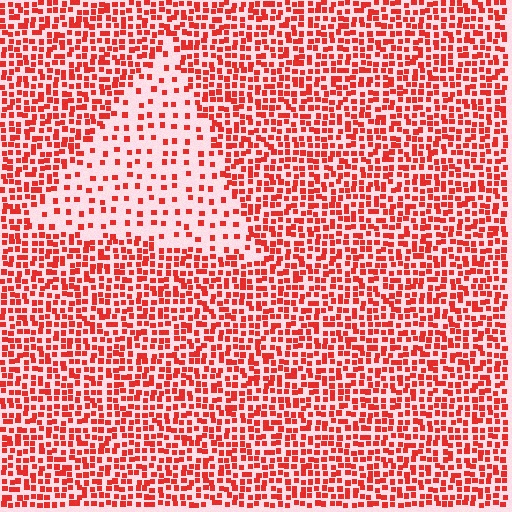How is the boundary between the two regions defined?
The boundary is defined by a change in element density (approximately 2.6x ratio). All elements are the same color, size, and shape.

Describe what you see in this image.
The image contains small red elements arranged at two different densities. A triangle-shaped region is visible where the elements are less densely packed than the surrounding area.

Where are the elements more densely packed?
The elements are more densely packed outside the triangle boundary.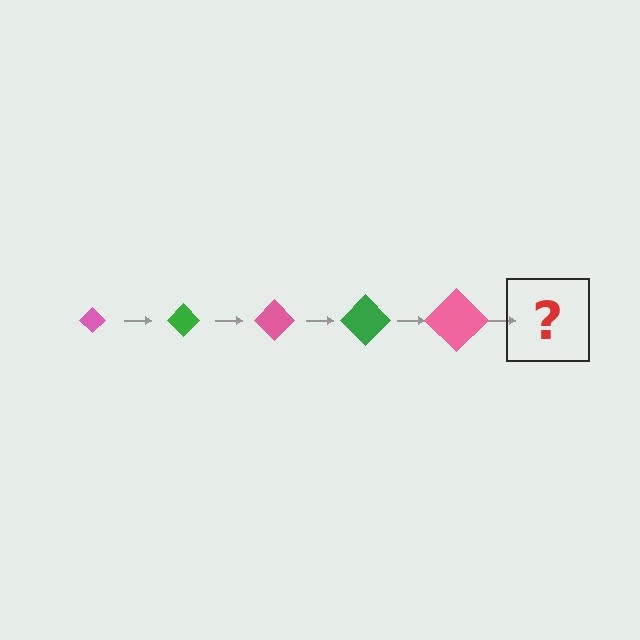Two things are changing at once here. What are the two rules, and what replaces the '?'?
The two rules are that the diamond grows larger each step and the color cycles through pink and green. The '?' should be a green diamond, larger than the previous one.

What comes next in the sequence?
The next element should be a green diamond, larger than the previous one.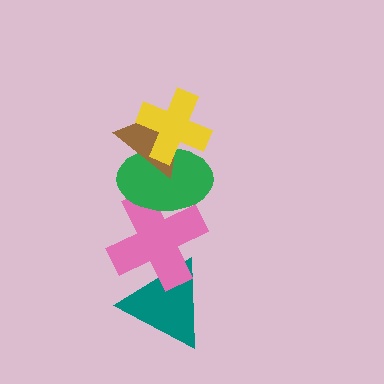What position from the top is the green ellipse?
The green ellipse is 3rd from the top.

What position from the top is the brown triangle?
The brown triangle is 2nd from the top.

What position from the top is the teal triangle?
The teal triangle is 5th from the top.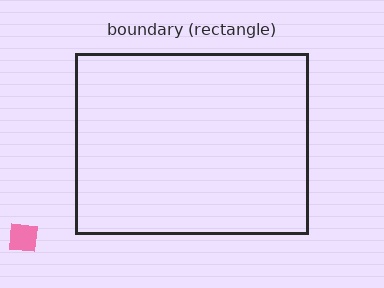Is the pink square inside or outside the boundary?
Outside.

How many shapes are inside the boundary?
0 inside, 1 outside.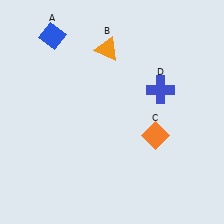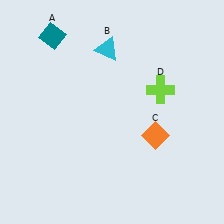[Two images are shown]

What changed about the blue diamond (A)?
In Image 1, A is blue. In Image 2, it changed to teal.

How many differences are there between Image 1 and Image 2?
There are 3 differences between the two images.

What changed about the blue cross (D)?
In Image 1, D is blue. In Image 2, it changed to lime.